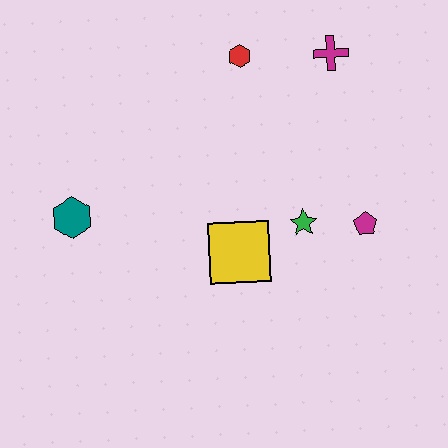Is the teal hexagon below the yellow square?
No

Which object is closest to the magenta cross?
The red hexagon is closest to the magenta cross.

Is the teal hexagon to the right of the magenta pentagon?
No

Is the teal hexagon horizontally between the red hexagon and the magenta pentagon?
No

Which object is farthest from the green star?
The teal hexagon is farthest from the green star.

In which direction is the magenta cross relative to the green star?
The magenta cross is above the green star.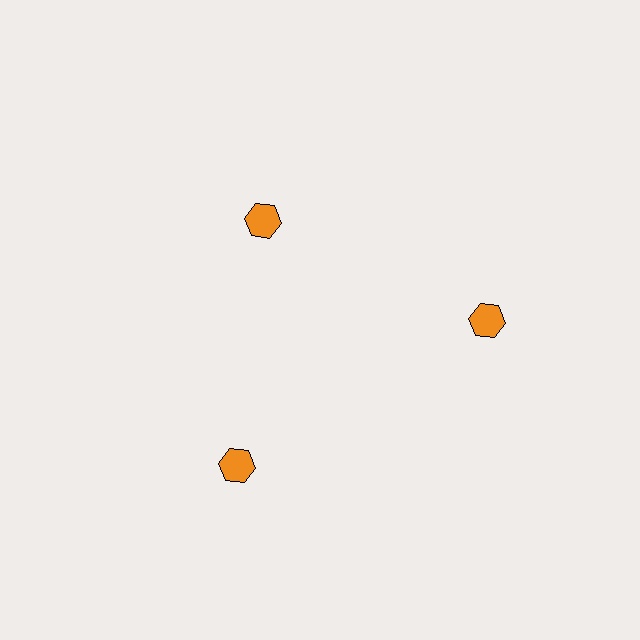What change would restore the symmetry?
The symmetry would be restored by moving it outward, back onto the ring so that all 3 hexagons sit at equal angles and equal distance from the center.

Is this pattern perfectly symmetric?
No. The 3 orange hexagons are arranged in a ring, but one element near the 11 o'clock position is pulled inward toward the center, breaking the 3-fold rotational symmetry.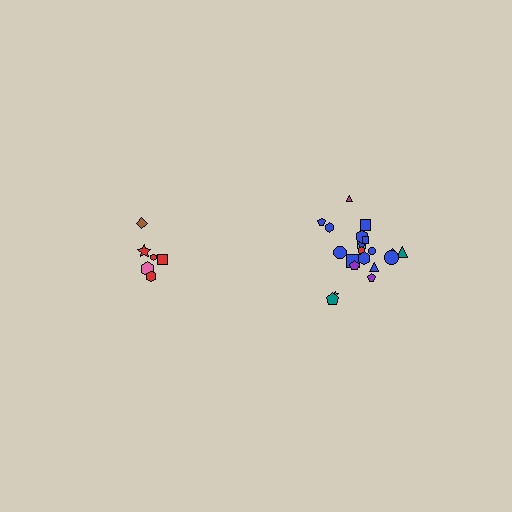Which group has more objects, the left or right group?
The right group.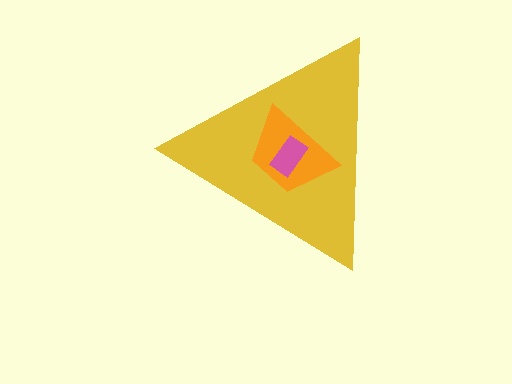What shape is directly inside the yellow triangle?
The orange trapezoid.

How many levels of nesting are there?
3.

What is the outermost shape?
The yellow triangle.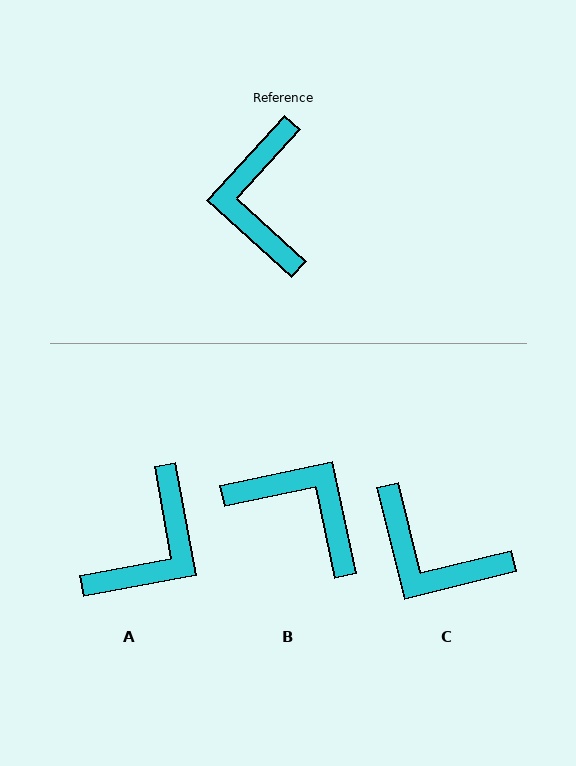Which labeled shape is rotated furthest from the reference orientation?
A, about 143 degrees away.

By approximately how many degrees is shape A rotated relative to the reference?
Approximately 143 degrees counter-clockwise.